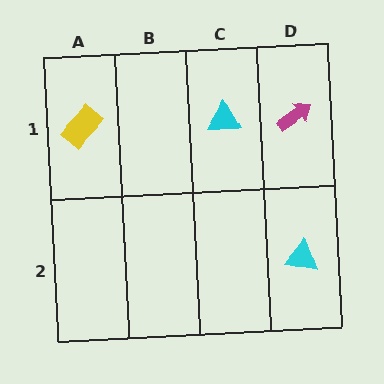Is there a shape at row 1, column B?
No, that cell is empty.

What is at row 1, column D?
A magenta arrow.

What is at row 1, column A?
A yellow rectangle.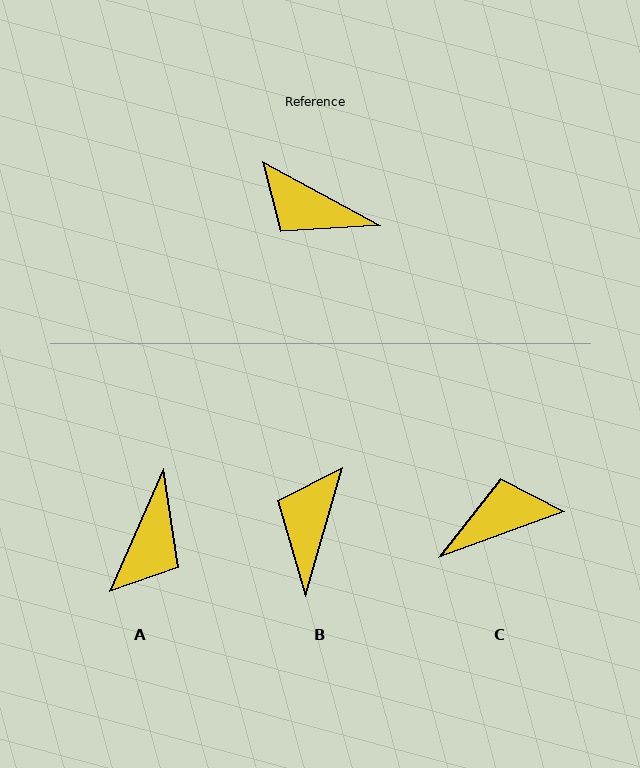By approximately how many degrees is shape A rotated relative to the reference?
Approximately 95 degrees counter-clockwise.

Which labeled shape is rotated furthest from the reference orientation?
C, about 132 degrees away.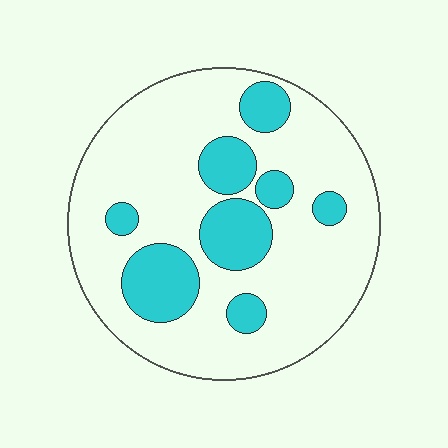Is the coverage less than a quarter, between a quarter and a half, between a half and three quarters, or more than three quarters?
Less than a quarter.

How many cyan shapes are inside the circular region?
8.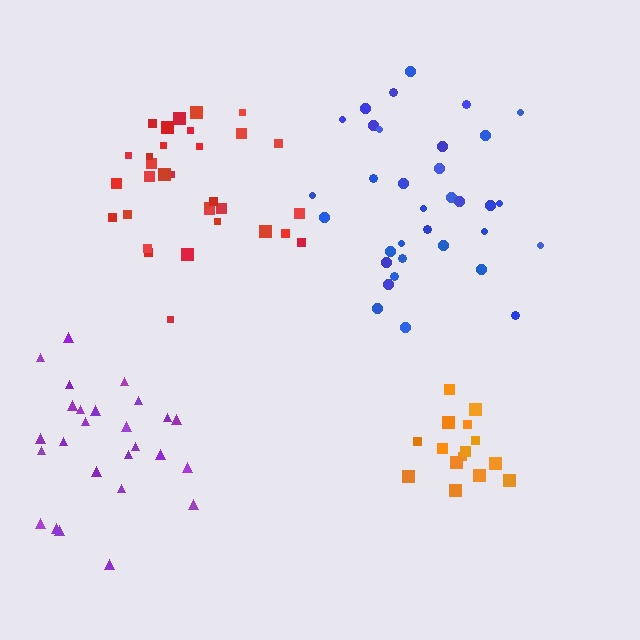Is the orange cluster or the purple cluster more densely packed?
Orange.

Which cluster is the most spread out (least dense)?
Purple.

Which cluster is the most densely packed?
Orange.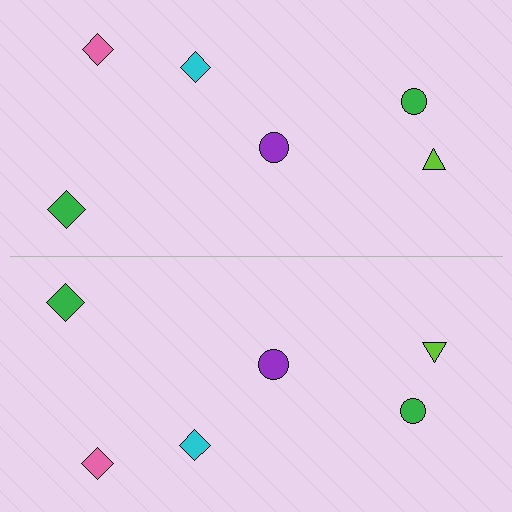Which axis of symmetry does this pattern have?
The pattern has a horizontal axis of symmetry running through the center of the image.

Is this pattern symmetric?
Yes, this pattern has bilateral (reflection) symmetry.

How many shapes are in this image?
There are 12 shapes in this image.